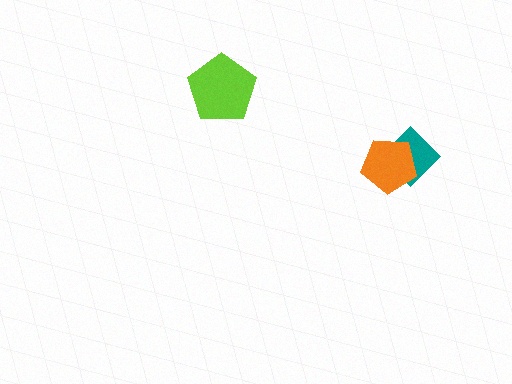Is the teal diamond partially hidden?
Yes, it is partially covered by another shape.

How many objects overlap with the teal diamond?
1 object overlaps with the teal diamond.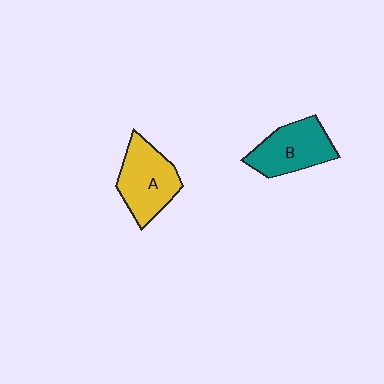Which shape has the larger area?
Shape A (yellow).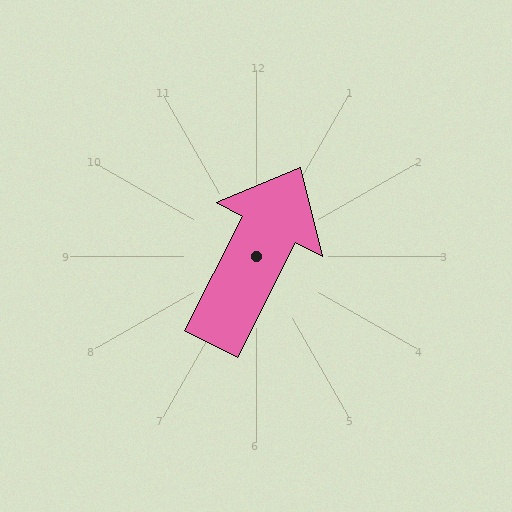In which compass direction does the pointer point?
Northeast.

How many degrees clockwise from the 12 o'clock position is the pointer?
Approximately 27 degrees.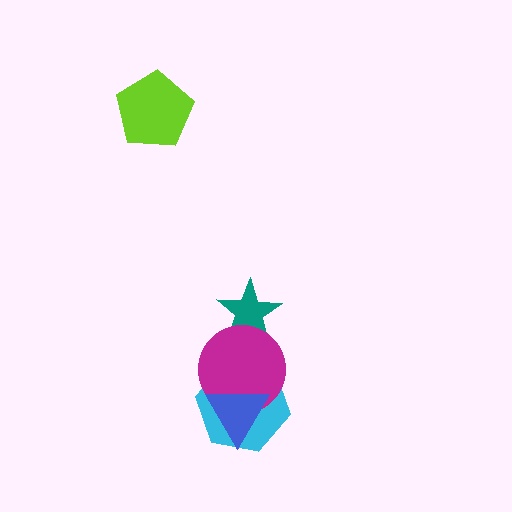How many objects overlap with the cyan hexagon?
2 objects overlap with the cyan hexagon.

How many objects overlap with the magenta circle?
3 objects overlap with the magenta circle.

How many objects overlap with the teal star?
1 object overlaps with the teal star.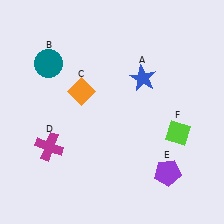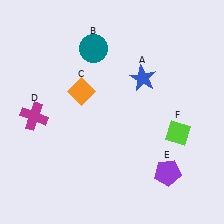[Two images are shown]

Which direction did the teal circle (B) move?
The teal circle (B) moved right.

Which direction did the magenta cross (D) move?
The magenta cross (D) moved up.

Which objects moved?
The objects that moved are: the teal circle (B), the magenta cross (D).